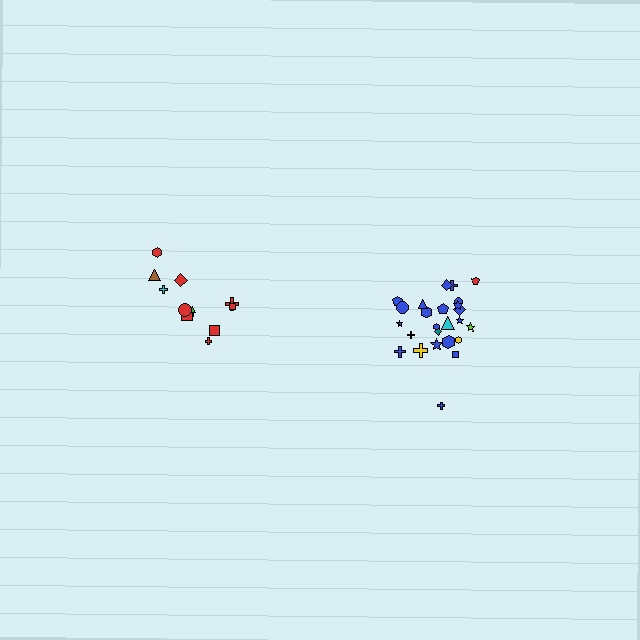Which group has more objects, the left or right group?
The right group.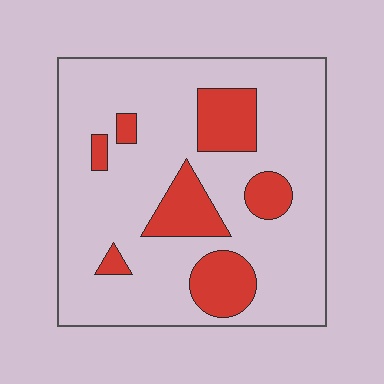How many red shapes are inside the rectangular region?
7.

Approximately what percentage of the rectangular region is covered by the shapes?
Approximately 20%.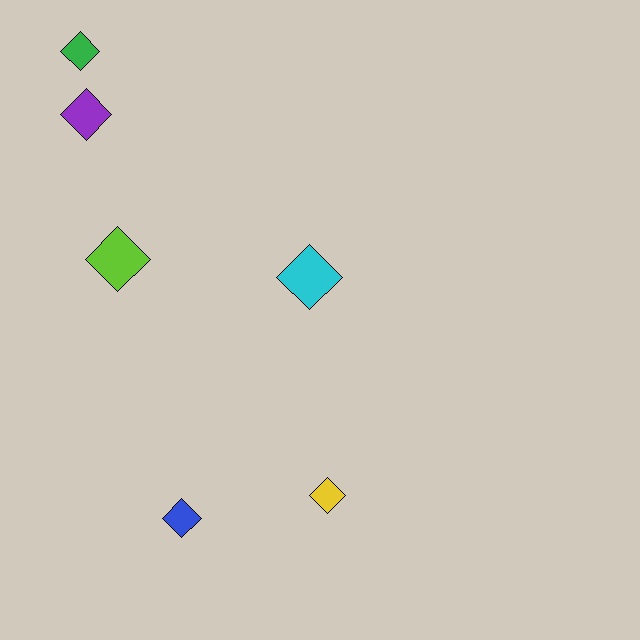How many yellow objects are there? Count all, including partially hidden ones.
There is 1 yellow object.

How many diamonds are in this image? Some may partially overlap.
There are 6 diamonds.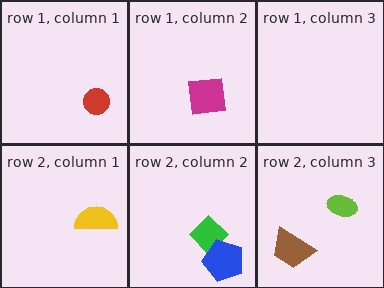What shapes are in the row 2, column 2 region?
The green diamond, the blue pentagon.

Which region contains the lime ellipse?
The row 2, column 3 region.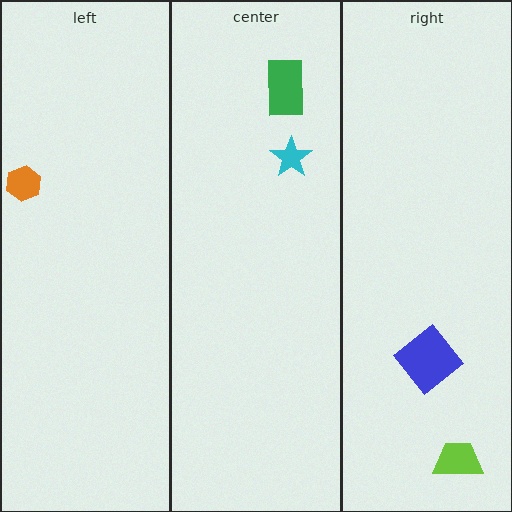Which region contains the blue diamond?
The right region.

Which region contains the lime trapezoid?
The right region.